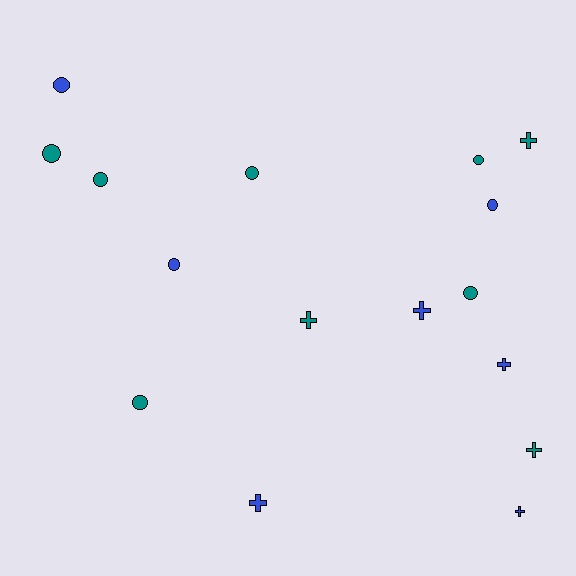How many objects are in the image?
There are 16 objects.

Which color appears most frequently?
Teal, with 9 objects.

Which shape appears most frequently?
Circle, with 9 objects.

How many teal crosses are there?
There are 3 teal crosses.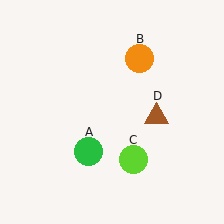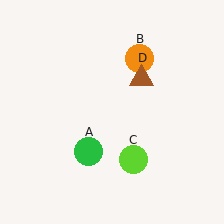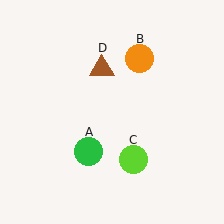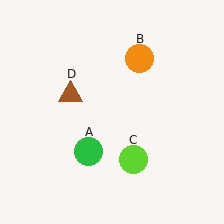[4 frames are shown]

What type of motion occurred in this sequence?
The brown triangle (object D) rotated counterclockwise around the center of the scene.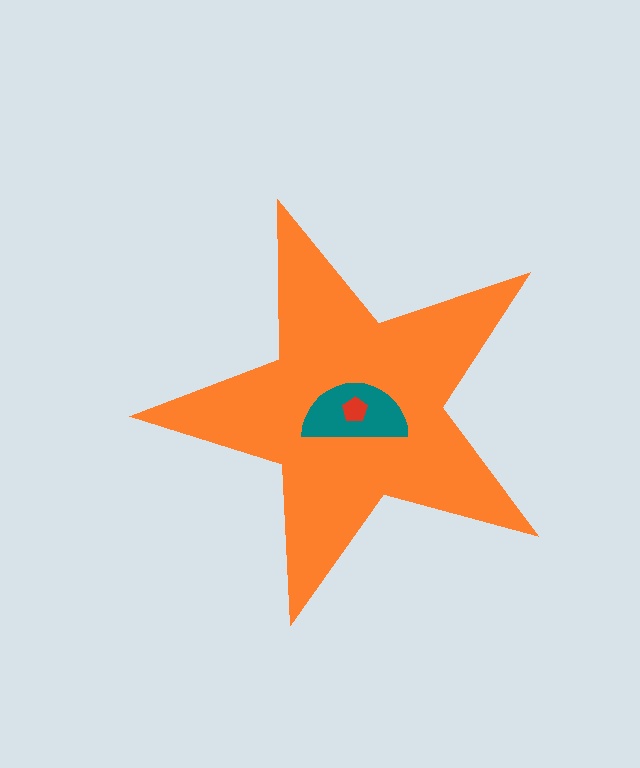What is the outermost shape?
The orange star.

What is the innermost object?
The red pentagon.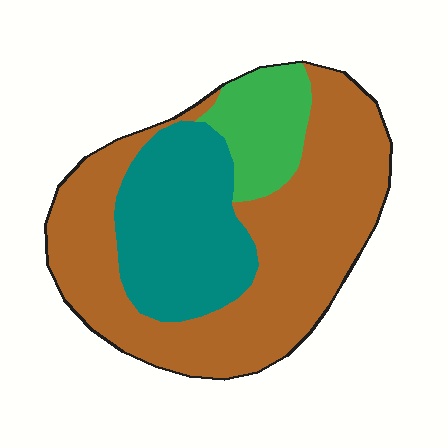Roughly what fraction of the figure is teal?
Teal covers roughly 30% of the figure.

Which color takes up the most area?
Brown, at roughly 60%.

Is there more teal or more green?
Teal.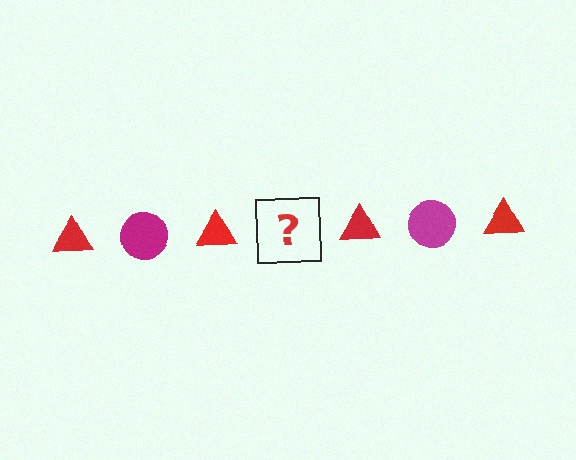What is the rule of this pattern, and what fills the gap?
The rule is that the pattern alternates between red triangle and magenta circle. The gap should be filled with a magenta circle.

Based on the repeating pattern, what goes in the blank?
The blank should be a magenta circle.